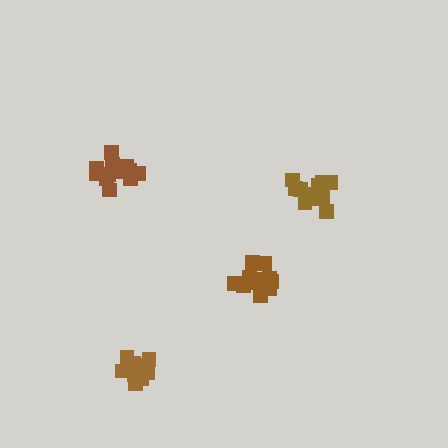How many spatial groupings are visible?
There are 4 spatial groupings.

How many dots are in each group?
Group 1: 13 dots, Group 2: 12 dots, Group 3: 10 dots, Group 4: 13 dots (48 total).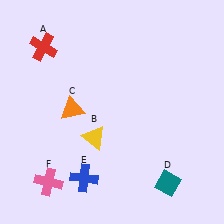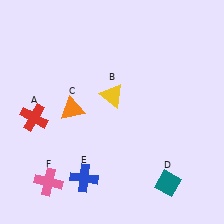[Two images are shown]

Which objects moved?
The objects that moved are: the red cross (A), the yellow triangle (B).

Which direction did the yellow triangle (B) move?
The yellow triangle (B) moved up.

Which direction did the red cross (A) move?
The red cross (A) moved down.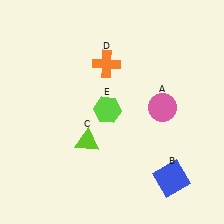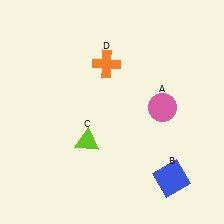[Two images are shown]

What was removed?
The lime hexagon (E) was removed in Image 2.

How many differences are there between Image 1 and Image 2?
There is 1 difference between the two images.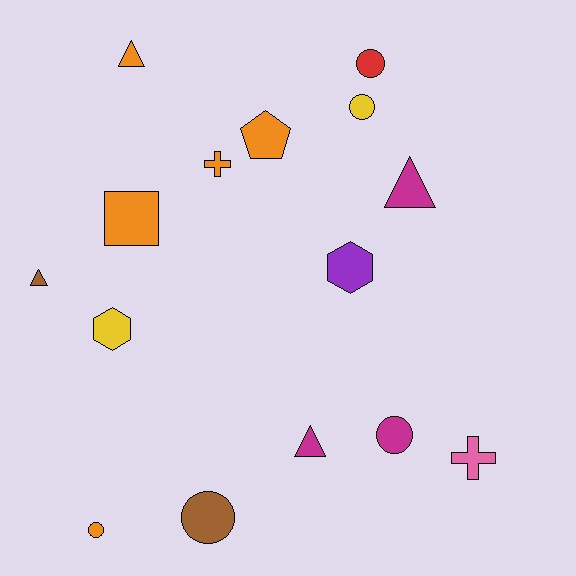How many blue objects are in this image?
There are no blue objects.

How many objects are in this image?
There are 15 objects.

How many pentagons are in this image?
There is 1 pentagon.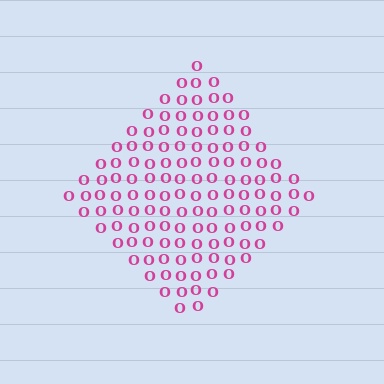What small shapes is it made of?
It is made of small letter O's.